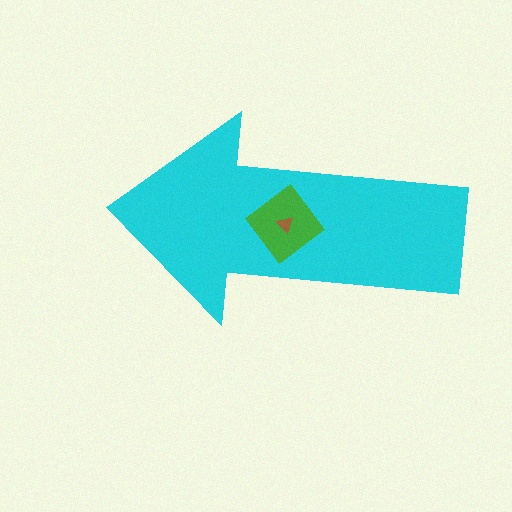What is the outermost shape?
The cyan arrow.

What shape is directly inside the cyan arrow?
The green diamond.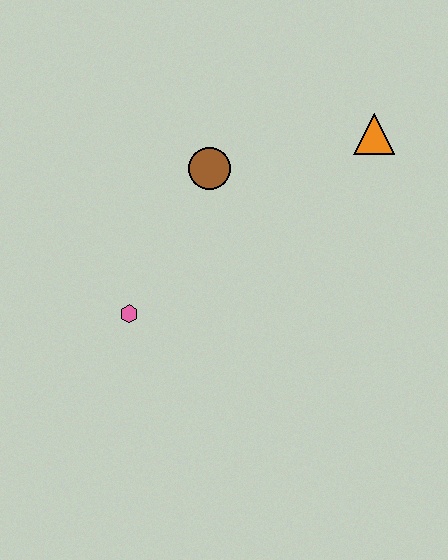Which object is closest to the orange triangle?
The brown circle is closest to the orange triangle.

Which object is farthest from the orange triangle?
The pink hexagon is farthest from the orange triangle.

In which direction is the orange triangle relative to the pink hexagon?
The orange triangle is to the right of the pink hexagon.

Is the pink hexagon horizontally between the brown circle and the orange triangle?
No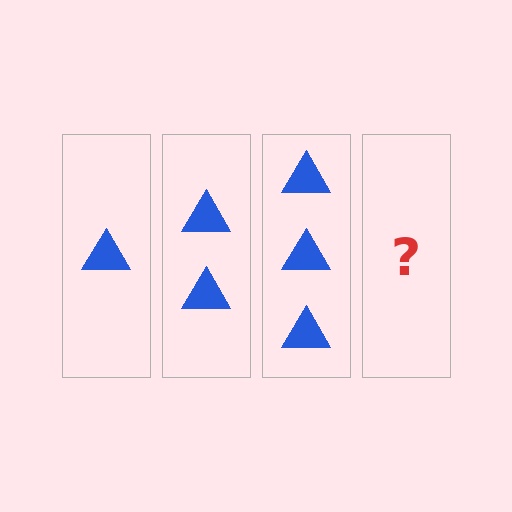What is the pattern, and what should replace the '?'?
The pattern is that each step adds one more triangle. The '?' should be 4 triangles.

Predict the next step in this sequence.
The next step is 4 triangles.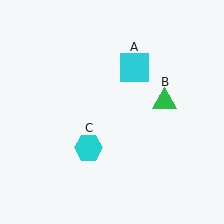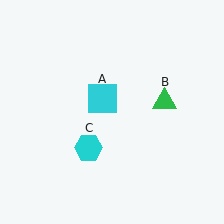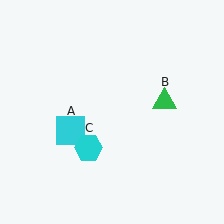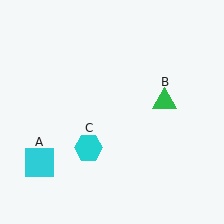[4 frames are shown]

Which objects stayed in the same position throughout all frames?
Green triangle (object B) and cyan hexagon (object C) remained stationary.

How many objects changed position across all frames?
1 object changed position: cyan square (object A).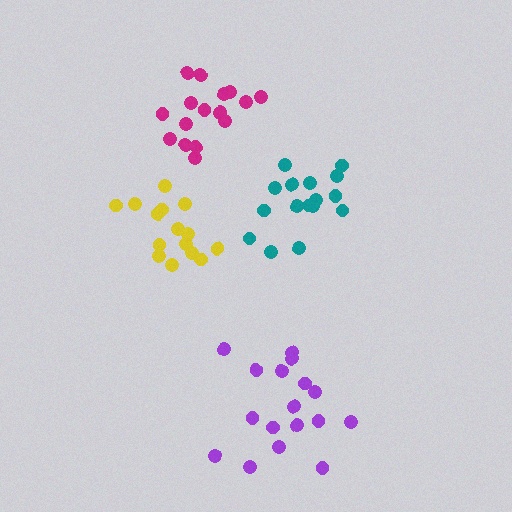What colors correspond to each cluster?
The clusters are colored: teal, purple, yellow, magenta.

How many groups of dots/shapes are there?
There are 4 groups.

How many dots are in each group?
Group 1: 16 dots, Group 2: 17 dots, Group 3: 15 dots, Group 4: 16 dots (64 total).